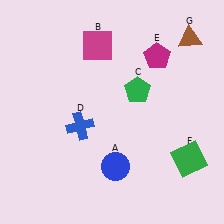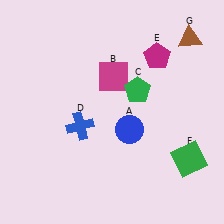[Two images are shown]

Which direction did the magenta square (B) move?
The magenta square (B) moved down.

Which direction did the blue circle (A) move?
The blue circle (A) moved up.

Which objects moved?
The objects that moved are: the blue circle (A), the magenta square (B).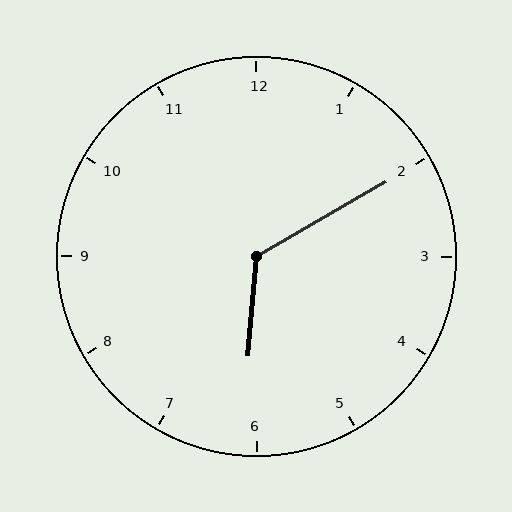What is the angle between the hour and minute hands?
Approximately 125 degrees.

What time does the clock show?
6:10.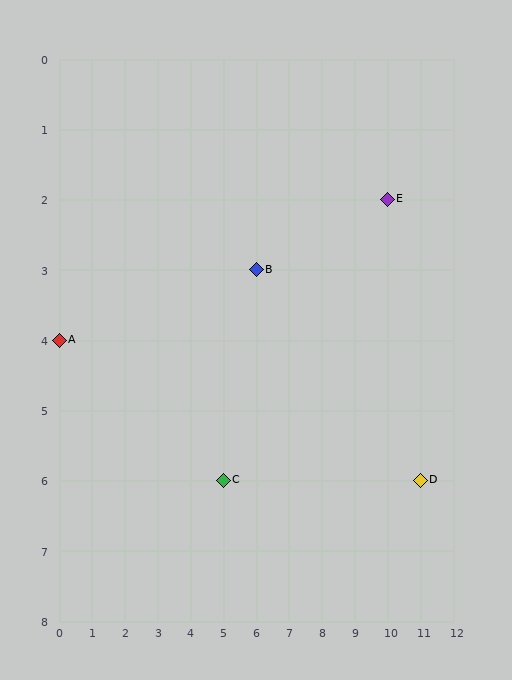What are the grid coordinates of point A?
Point A is at grid coordinates (0, 4).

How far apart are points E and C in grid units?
Points E and C are 5 columns and 4 rows apart (about 6.4 grid units diagonally).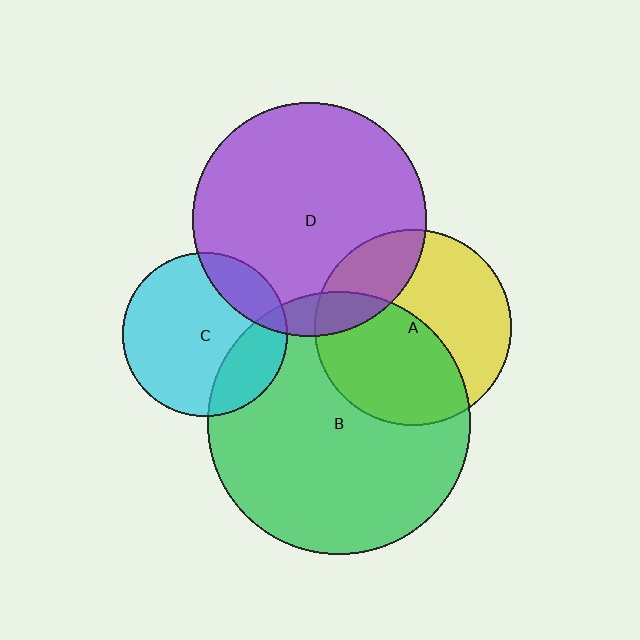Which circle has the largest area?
Circle B (green).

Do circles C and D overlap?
Yes.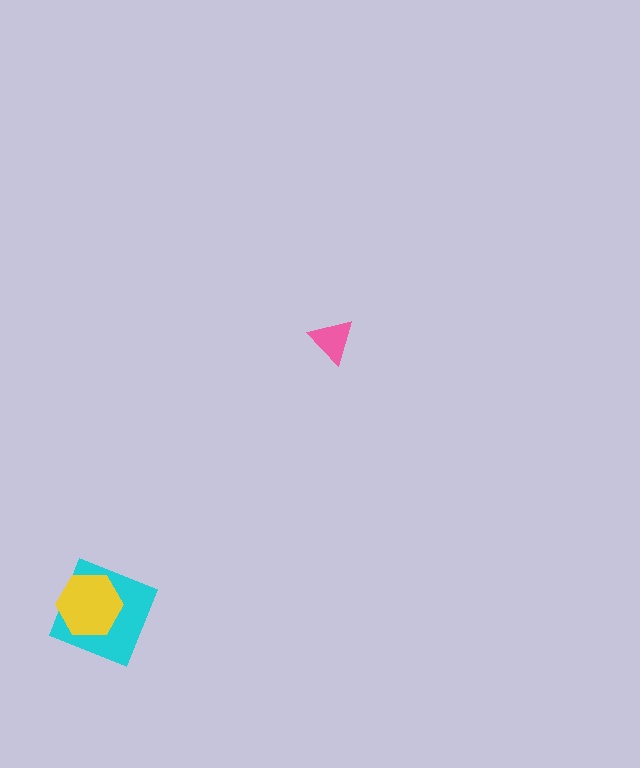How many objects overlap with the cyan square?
1 object overlaps with the cyan square.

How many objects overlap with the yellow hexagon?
1 object overlaps with the yellow hexagon.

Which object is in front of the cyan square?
The yellow hexagon is in front of the cyan square.